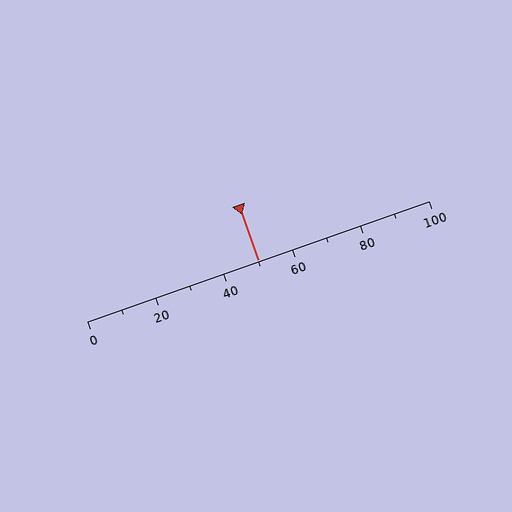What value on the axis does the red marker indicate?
The marker indicates approximately 50.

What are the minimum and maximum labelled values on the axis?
The axis runs from 0 to 100.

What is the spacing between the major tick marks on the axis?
The major ticks are spaced 20 apart.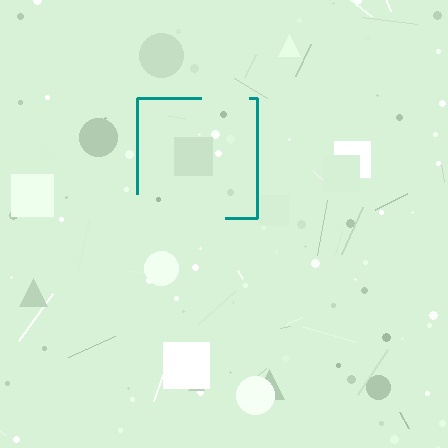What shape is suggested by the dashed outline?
The dashed outline suggests a square.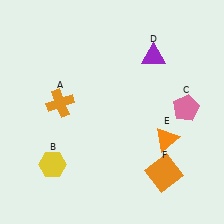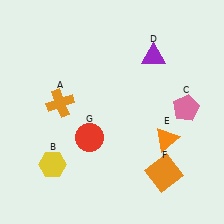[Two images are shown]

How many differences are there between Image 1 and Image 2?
There is 1 difference between the two images.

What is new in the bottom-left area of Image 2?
A red circle (G) was added in the bottom-left area of Image 2.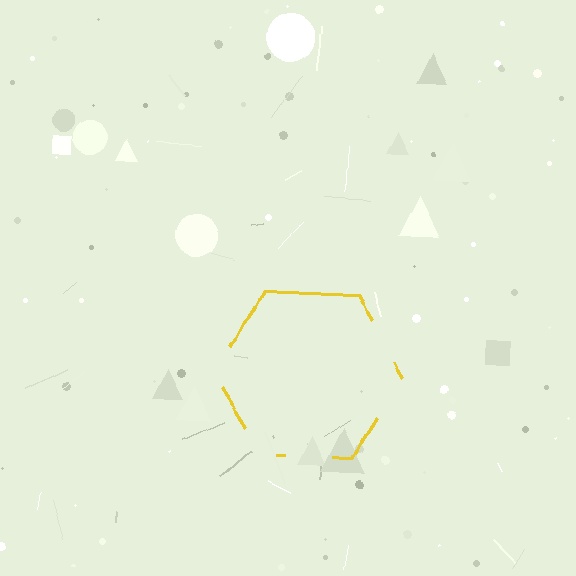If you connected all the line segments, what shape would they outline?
They would outline a hexagon.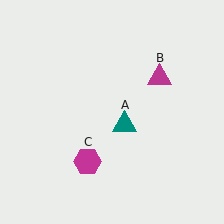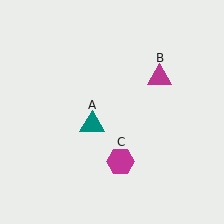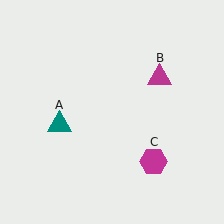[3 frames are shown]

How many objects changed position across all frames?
2 objects changed position: teal triangle (object A), magenta hexagon (object C).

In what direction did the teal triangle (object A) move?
The teal triangle (object A) moved left.